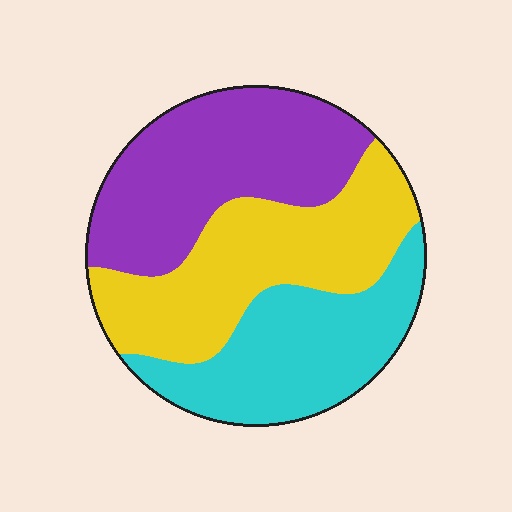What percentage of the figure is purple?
Purple takes up about one third (1/3) of the figure.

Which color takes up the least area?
Cyan, at roughly 30%.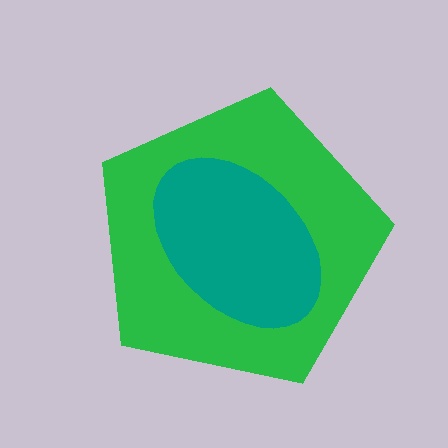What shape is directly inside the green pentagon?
The teal ellipse.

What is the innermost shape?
The teal ellipse.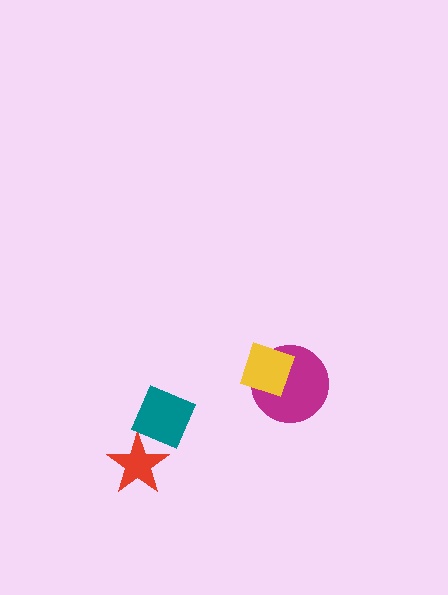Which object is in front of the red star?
The teal diamond is in front of the red star.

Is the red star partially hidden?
Yes, it is partially covered by another shape.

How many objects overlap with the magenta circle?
1 object overlaps with the magenta circle.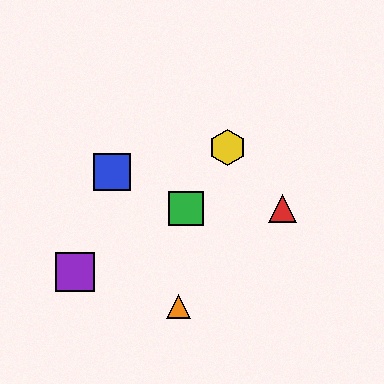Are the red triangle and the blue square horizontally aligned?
No, the red triangle is at y≈209 and the blue square is at y≈172.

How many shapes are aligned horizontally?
2 shapes (the red triangle, the green square) are aligned horizontally.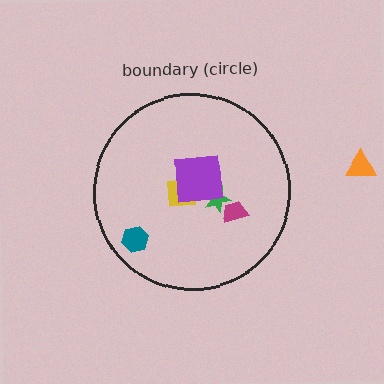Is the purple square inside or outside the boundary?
Inside.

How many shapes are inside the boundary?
5 inside, 1 outside.